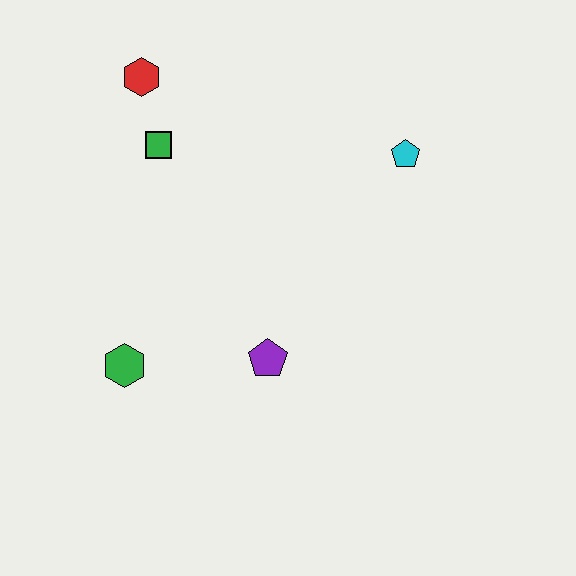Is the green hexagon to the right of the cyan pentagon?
No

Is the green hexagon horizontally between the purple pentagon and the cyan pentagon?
No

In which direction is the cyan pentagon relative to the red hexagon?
The cyan pentagon is to the right of the red hexagon.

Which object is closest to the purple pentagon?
The green hexagon is closest to the purple pentagon.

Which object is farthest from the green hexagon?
The cyan pentagon is farthest from the green hexagon.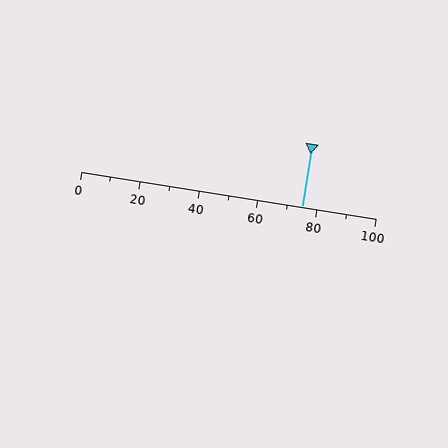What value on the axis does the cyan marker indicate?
The marker indicates approximately 75.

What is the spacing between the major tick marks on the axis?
The major ticks are spaced 20 apart.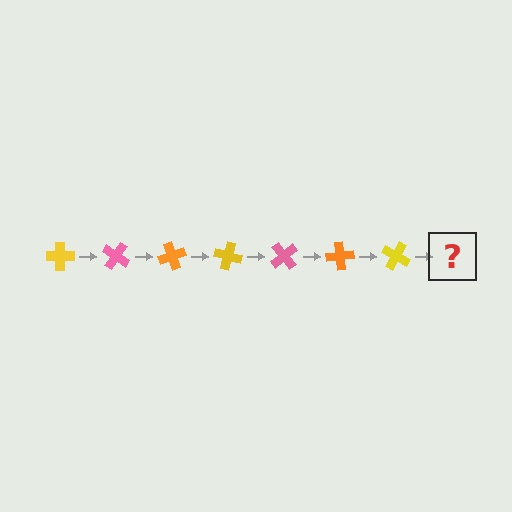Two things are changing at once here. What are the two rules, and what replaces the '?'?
The two rules are that it rotates 35 degrees each step and the color cycles through yellow, pink, and orange. The '?' should be a pink cross, rotated 245 degrees from the start.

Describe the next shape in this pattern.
It should be a pink cross, rotated 245 degrees from the start.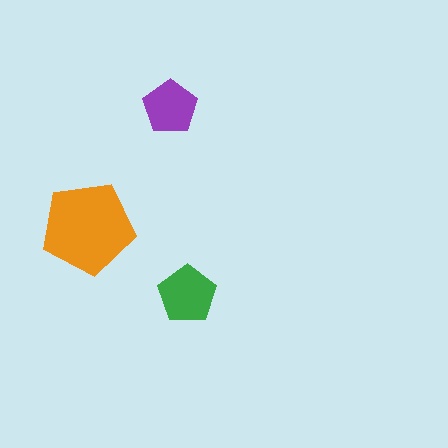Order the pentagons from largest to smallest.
the orange one, the green one, the purple one.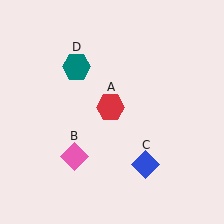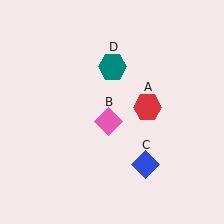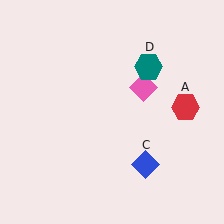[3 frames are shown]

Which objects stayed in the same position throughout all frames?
Blue diamond (object C) remained stationary.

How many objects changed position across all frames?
3 objects changed position: red hexagon (object A), pink diamond (object B), teal hexagon (object D).